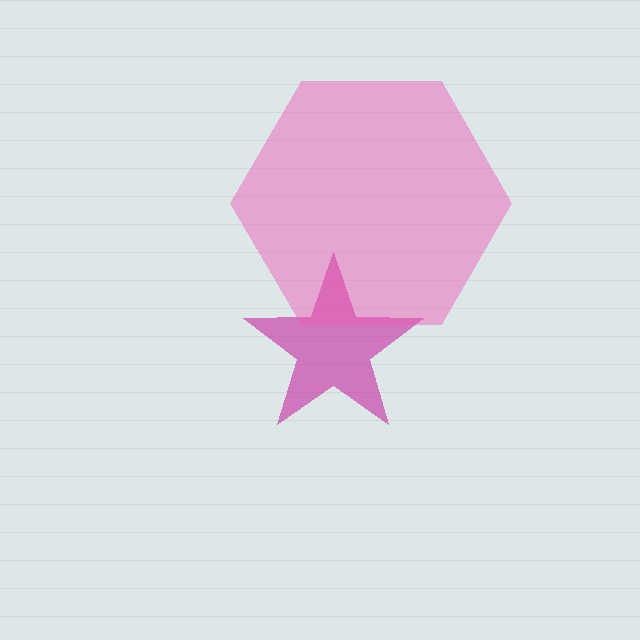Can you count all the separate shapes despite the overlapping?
Yes, there are 2 separate shapes.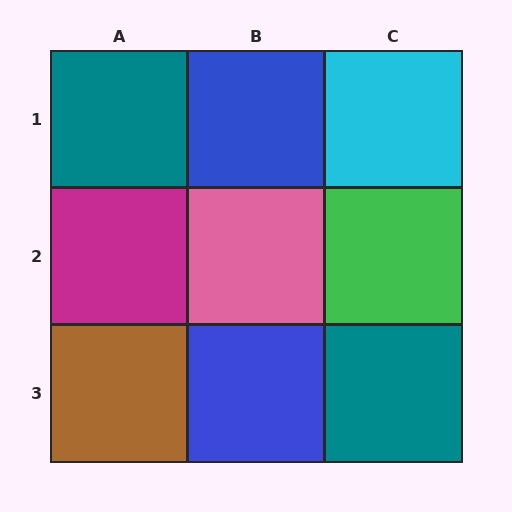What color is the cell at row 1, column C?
Cyan.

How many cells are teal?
2 cells are teal.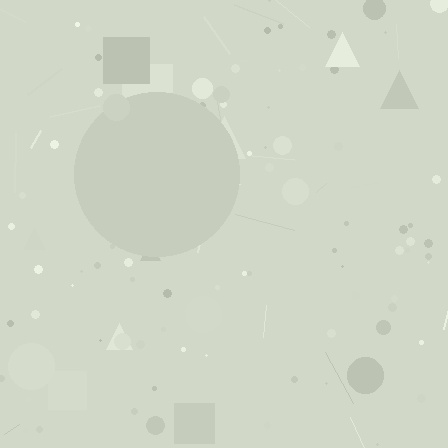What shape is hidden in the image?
A circle is hidden in the image.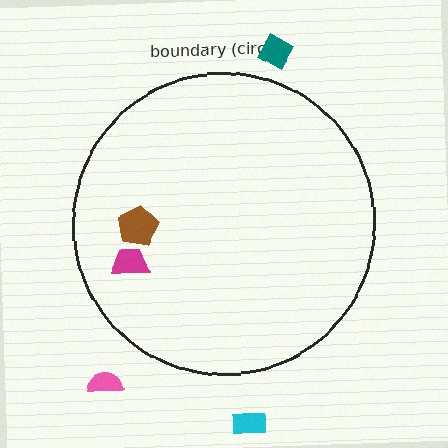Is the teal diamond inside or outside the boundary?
Outside.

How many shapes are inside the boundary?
2 inside, 3 outside.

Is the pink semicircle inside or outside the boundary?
Outside.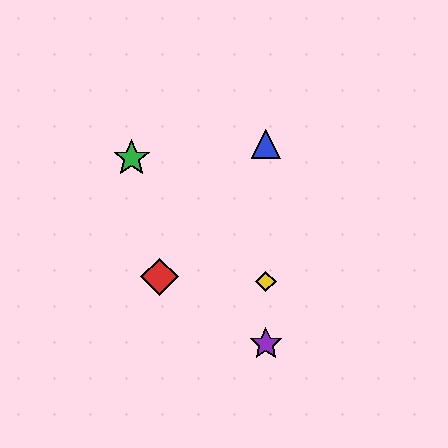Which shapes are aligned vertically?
The blue triangle, the yellow diamond, the purple star are aligned vertically.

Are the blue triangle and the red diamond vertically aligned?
No, the blue triangle is at x≈266 and the red diamond is at x≈160.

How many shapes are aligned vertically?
3 shapes (the blue triangle, the yellow diamond, the purple star) are aligned vertically.